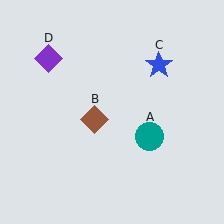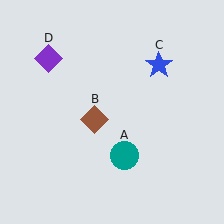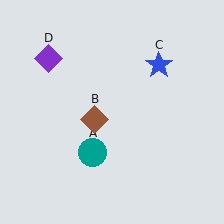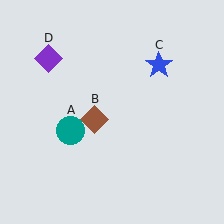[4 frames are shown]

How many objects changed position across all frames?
1 object changed position: teal circle (object A).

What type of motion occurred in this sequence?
The teal circle (object A) rotated clockwise around the center of the scene.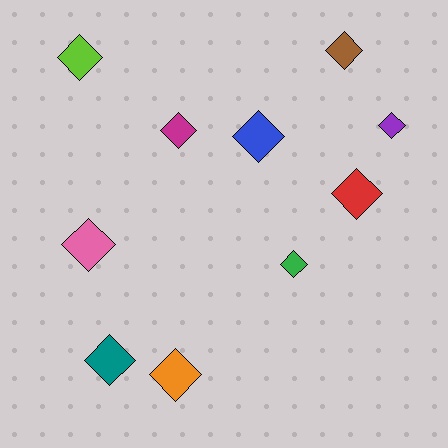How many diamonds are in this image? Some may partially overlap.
There are 10 diamonds.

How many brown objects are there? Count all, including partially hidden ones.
There is 1 brown object.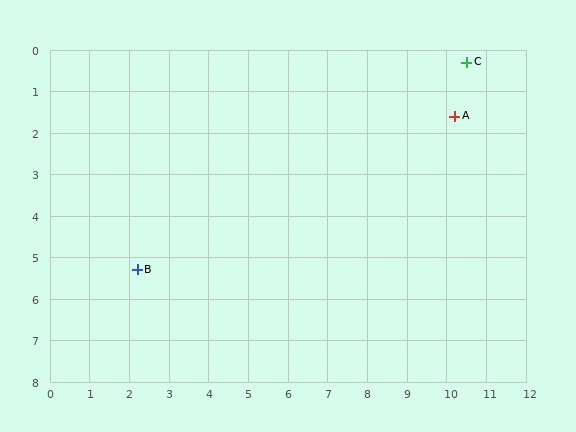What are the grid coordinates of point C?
Point C is at approximately (10.5, 0.3).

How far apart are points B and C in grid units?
Points B and C are about 9.7 grid units apart.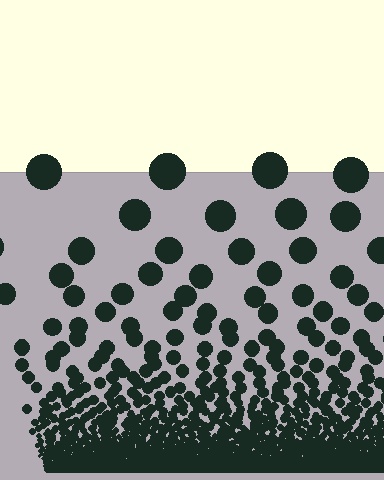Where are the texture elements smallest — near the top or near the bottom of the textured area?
Near the bottom.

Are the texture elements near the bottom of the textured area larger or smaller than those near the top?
Smaller. The gradient is inverted — elements near the bottom are smaller and denser.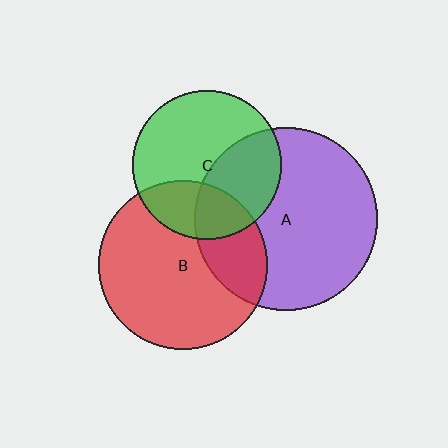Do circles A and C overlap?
Yes.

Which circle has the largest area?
Circle A (purple).